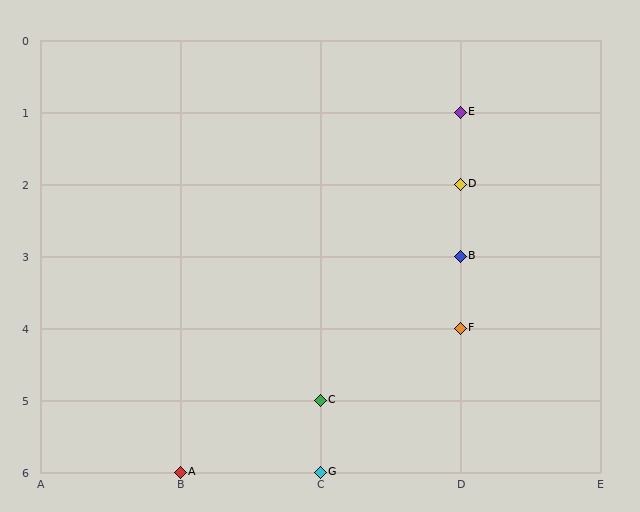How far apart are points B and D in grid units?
Points B and D are 1 row apart.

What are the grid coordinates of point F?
Point F is at grid coordinates (D, 4).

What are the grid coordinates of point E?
Point E is at grid coordinates (D, 1).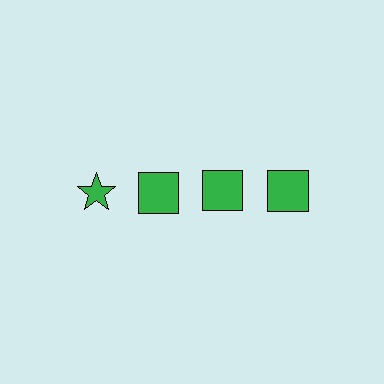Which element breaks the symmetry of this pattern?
The green star in the top row, leftmost column breaks the symmetry. All other shapes are green squares.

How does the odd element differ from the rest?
It has a different shape: star instead of square.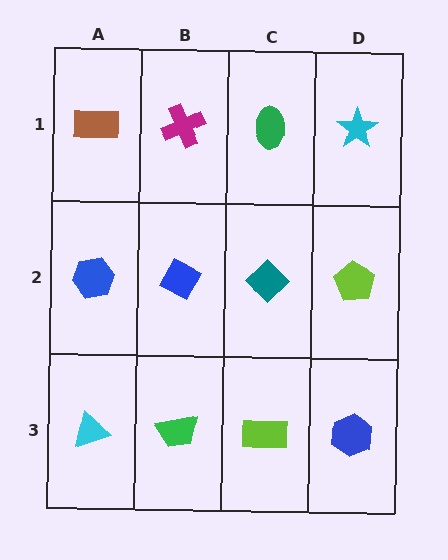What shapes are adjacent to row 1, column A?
A blue hexagon (row 2, column A), a magenta cross (row 1, column B).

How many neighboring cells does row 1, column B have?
3.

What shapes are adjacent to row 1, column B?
A blue diamond (row 2, column B), a brown rectangle (row 1, column A), a green ellipse (row 1, column C).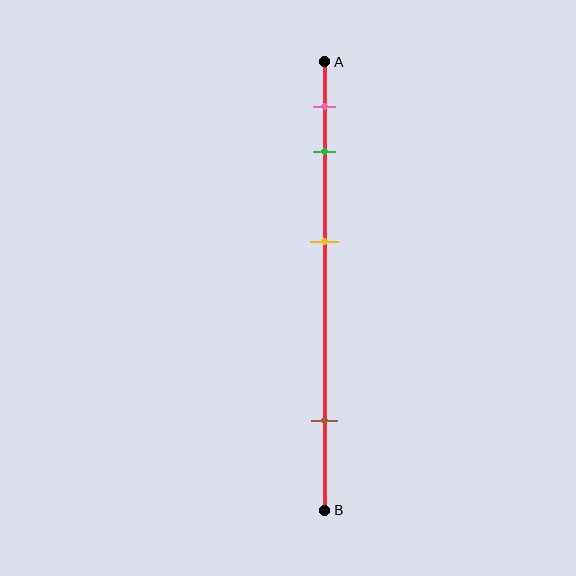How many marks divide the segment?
There are 4 marks dividing the segment.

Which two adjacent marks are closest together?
The pink and green marks are the closest adjacent pair.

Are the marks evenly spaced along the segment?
No, the marks are not evenly spaced.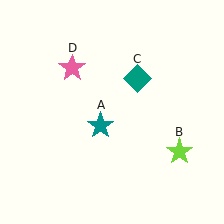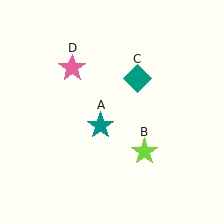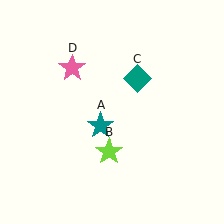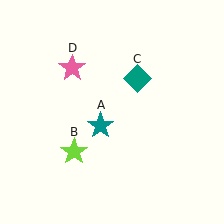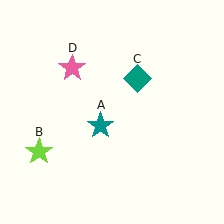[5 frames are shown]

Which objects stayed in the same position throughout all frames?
Teal star (object A) and teal diamond (object C) and pink star (object D) remained stationary.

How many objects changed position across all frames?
1 object changed position: lime star (object B).